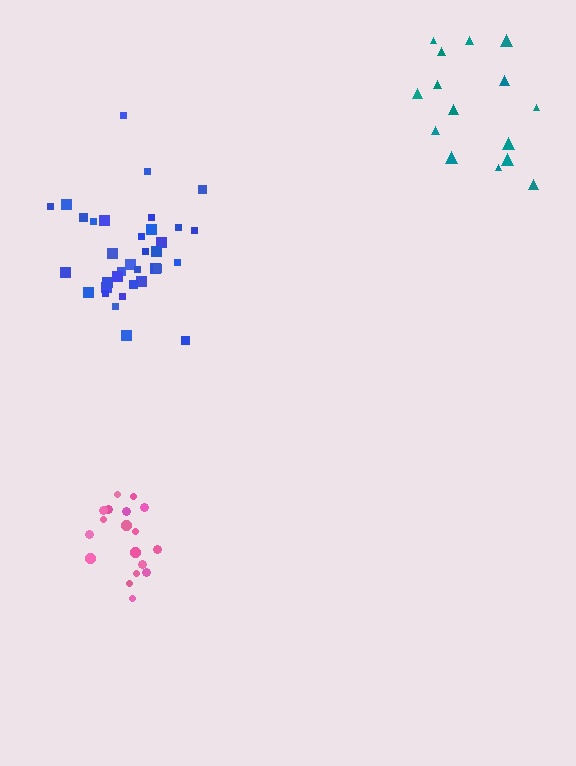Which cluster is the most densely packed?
Blue.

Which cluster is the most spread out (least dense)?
Teal.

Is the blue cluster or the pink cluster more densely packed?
Blue.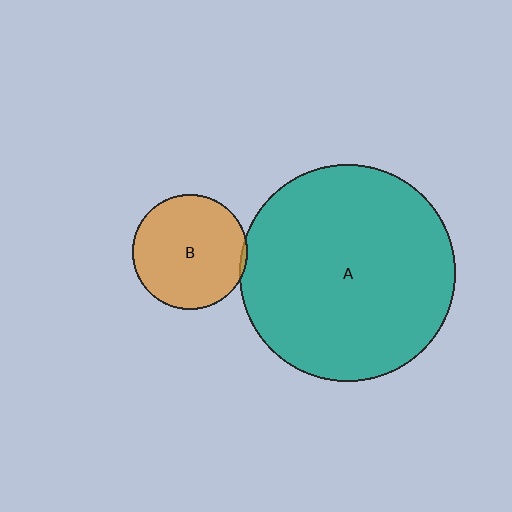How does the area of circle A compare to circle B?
Approximately 3.5 times.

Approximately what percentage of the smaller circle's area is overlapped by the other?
Approximately 5%.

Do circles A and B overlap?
Yes.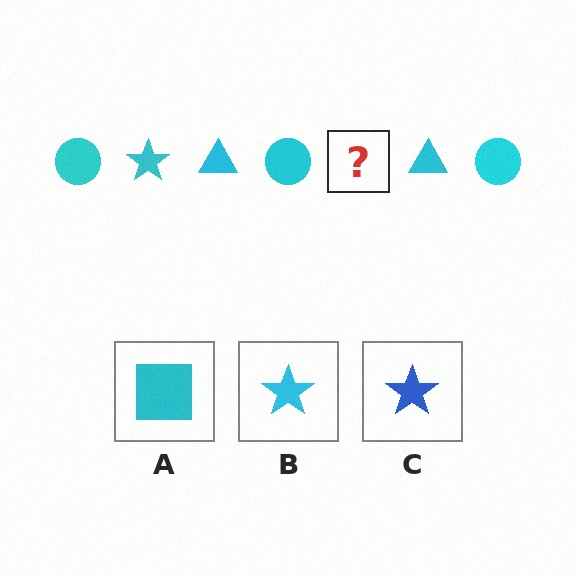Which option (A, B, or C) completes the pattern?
B.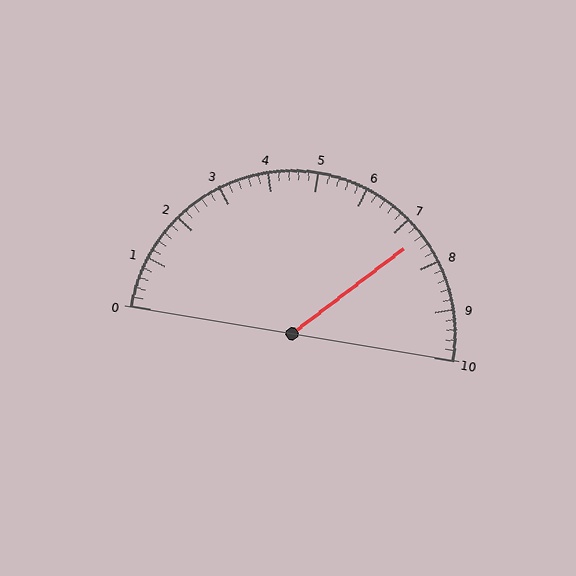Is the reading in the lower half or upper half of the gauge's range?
The reading is in the upper half of the range (0 to 10).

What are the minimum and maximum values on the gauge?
The gauge ranges from 0 to 10.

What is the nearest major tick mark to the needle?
The nearest major tick mark is 7.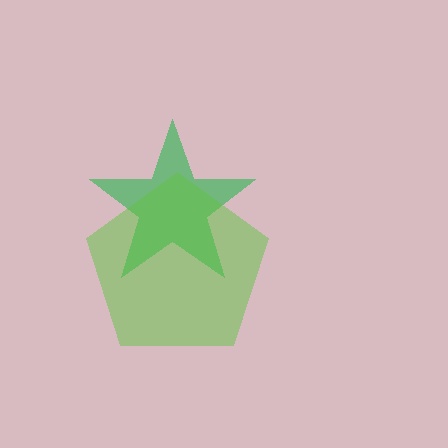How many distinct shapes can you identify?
There are 2 distinct shapes: a green star, a lime pentagon.